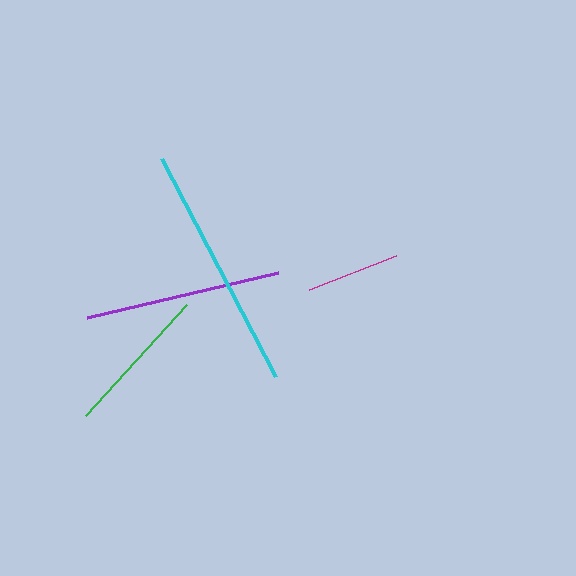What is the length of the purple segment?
The purple segment is approximately 197 pixels long.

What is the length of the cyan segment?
The cyan segment is approximately 246 pixels long.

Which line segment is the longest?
The cyan line is the longest at approximately 246 pixels.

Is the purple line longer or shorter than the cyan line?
The cyan line is longer than the purple line.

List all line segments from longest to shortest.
From longest to shortest: cyan, purple, green, magenta.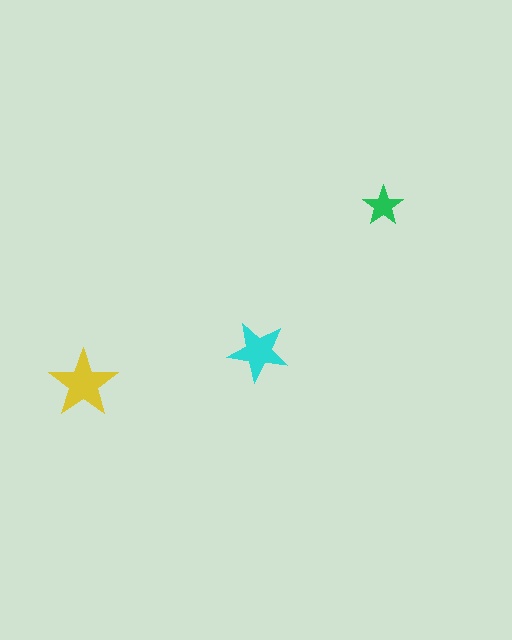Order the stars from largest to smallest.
the yellow one, the cyan one, the green one.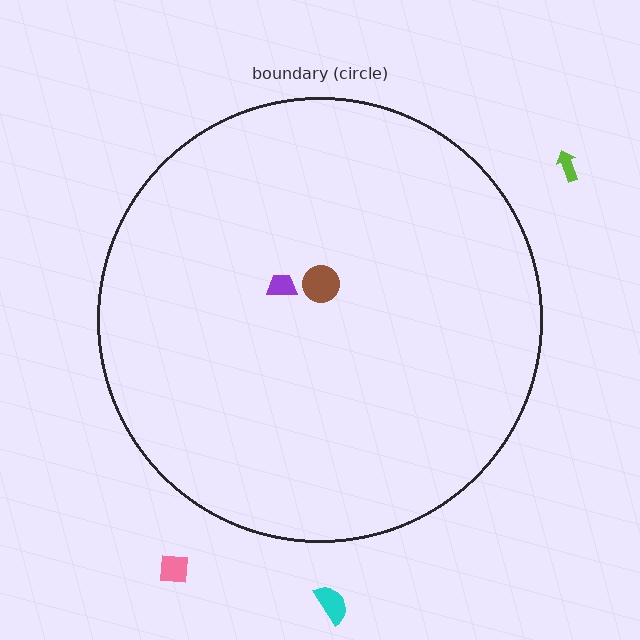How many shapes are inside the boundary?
2 inside, 3 outside.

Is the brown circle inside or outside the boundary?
Inside.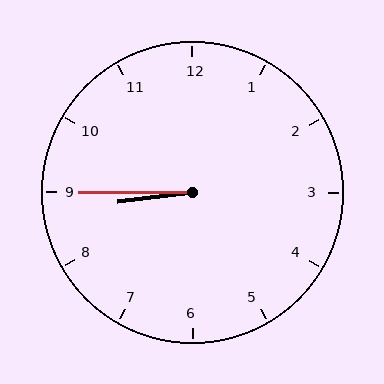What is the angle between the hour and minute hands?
Approximately 8 degrees.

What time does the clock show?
8:45.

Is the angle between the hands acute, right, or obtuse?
It is acute.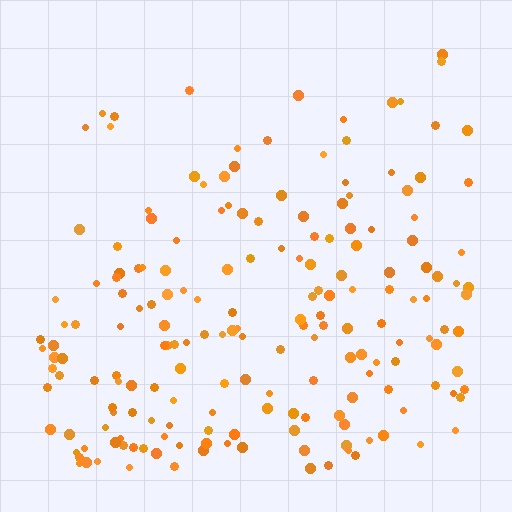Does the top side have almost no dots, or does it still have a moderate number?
Still a moderate number, just noticeably fewer than the bottom.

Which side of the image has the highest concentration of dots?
The bottom.